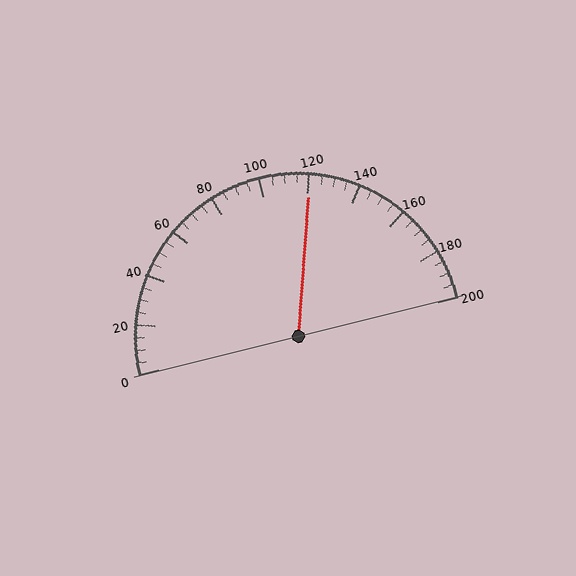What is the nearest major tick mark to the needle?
The nearest major tick mark is 120.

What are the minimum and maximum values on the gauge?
The gauge ranges from 0 to 200.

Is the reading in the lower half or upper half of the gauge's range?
The reading is in the upper half of the range (0 to 200).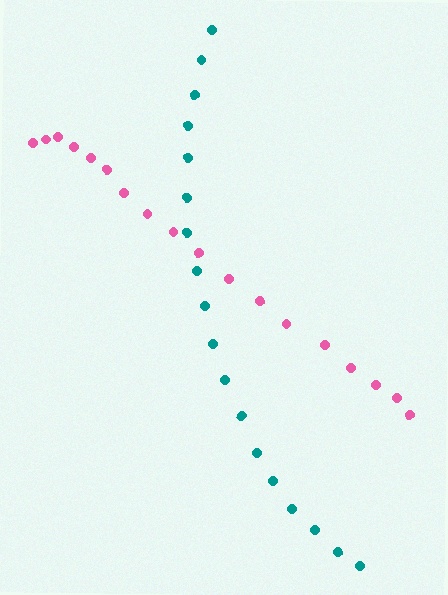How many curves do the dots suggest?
There are 2 distinct paths.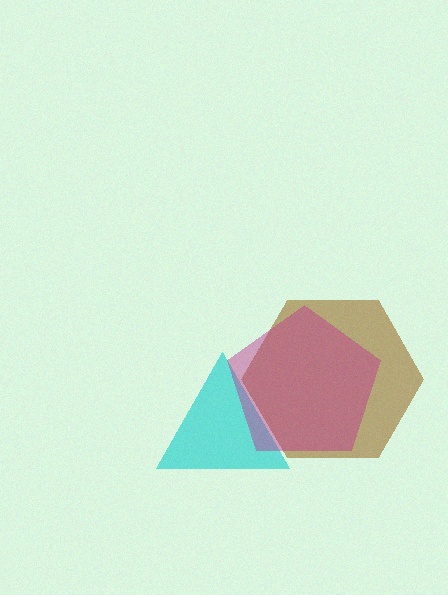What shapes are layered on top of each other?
The layered shapes are: a brown hexagon, a cyan triangle, a magenta pentagon.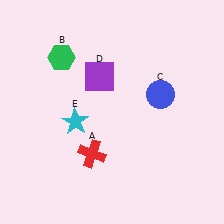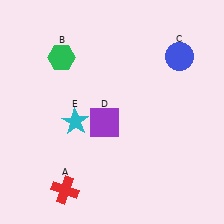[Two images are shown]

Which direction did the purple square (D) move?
The purple square (D) moved down.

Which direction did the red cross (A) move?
The red cross (A) moved down.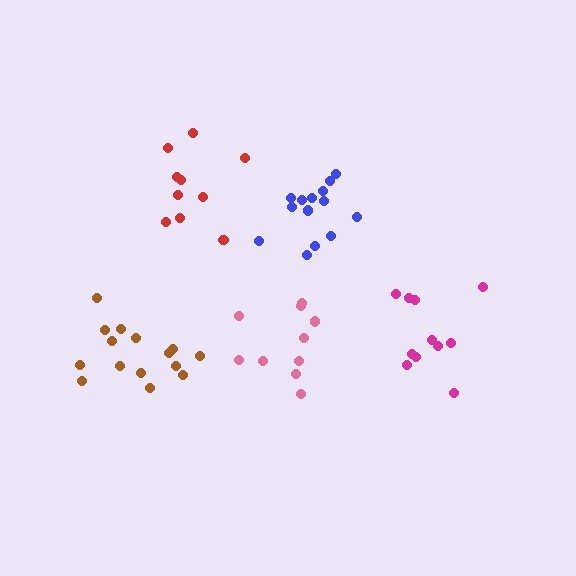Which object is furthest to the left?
The brown cluster is leftmost.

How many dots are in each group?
Group 1: 10 dots, Group 2: 10 dots, Group 3: 15 dots, Group 4: 14 dots, Group 5: 11 dots (60 total).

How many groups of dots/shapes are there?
There are 5 groups.